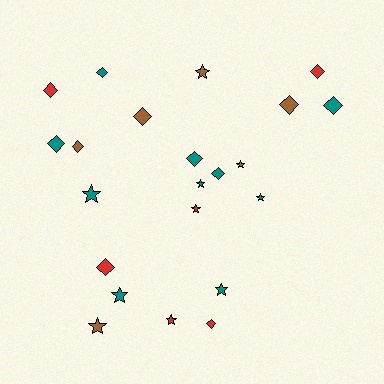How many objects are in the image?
There are 22 objects.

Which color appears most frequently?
Teal, with 10 objects.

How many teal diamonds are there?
There are 5 teal diamonds.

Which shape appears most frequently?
Diamond, with 12 objects.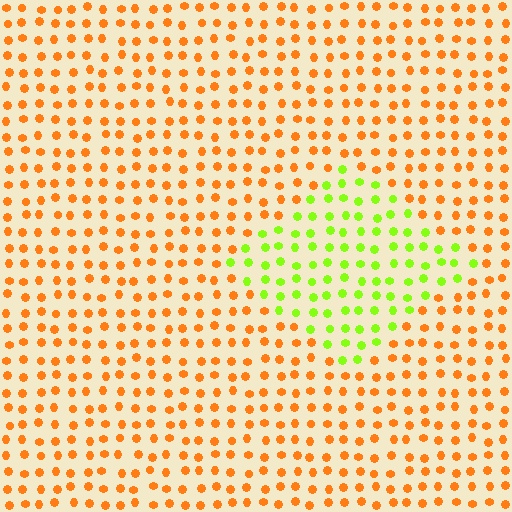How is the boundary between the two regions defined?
The boundary is defined purely by a slight shift in hue (about 65 degrees). Spacing, size, and orientation are identical on both sides.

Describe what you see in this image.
The image is filled with small orange elements in a uniform arrangement. A diamond-shaped region is visible where the elements are tinted to a slightly different hue, forming a subtle color boundary.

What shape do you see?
I see a diamond.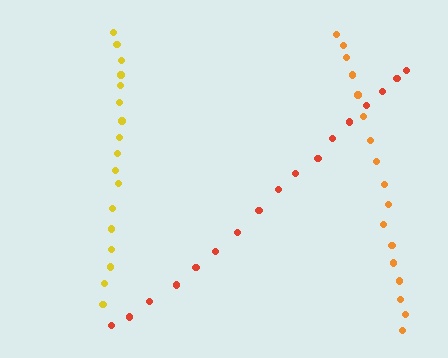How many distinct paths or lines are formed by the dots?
There are 3 distinct paths.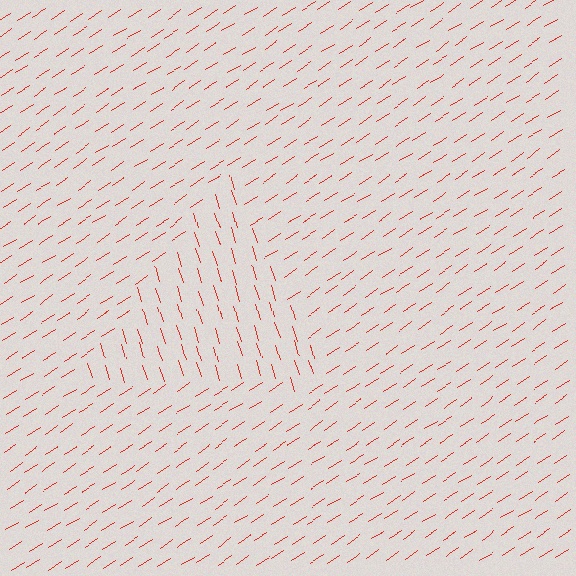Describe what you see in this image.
The image is filled with small red line segments. A triangle region in the image has lines oriented differently from the surrounding lines, creating a visible texture boundary.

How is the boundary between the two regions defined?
The boundary is defined purely by a change in line orientation (approximately 74 degrees difference). All lines are the same color and thickness.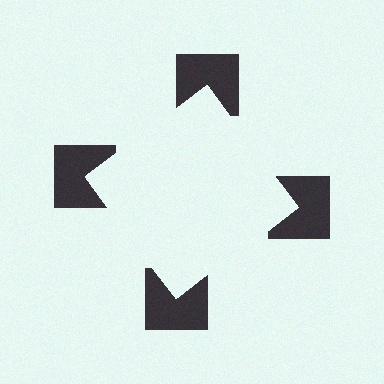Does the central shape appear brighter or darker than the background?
It typically appears slightly brighter than the background, even though no actual brightness change is drawn.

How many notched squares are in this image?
There are 4 — one at each vertex of the illusory square.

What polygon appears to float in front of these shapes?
An illusory square — its edges are inferred from the aligned wedge cuts in the notched squares, not physically drawn.